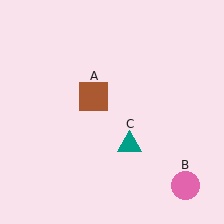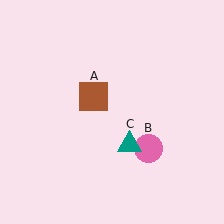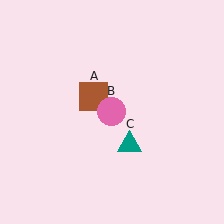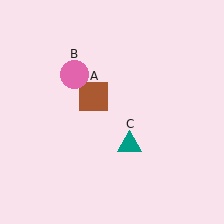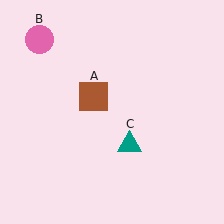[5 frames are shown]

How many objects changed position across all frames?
1 object changed position: pink circle (object B).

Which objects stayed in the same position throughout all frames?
Brown square (object A) and teal triangle (object C) remained stationary.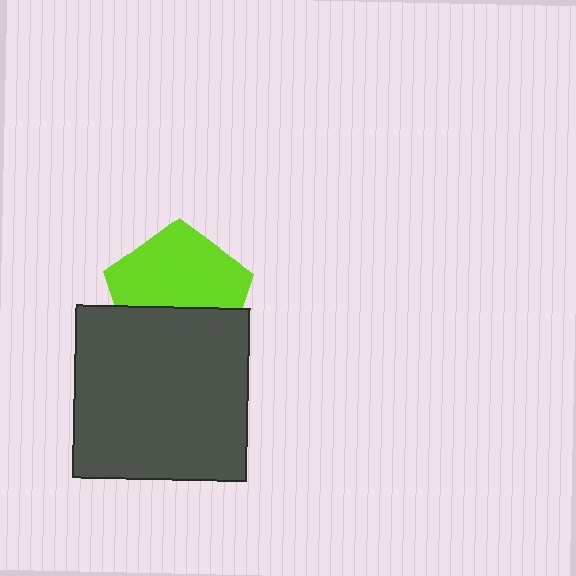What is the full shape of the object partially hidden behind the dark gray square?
The partially hidden object is a lime pentagon.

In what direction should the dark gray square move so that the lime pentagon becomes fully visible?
The dark gray square should move down. That is the shortest direction to clear the overlap and leave the lime pentagon fully visible.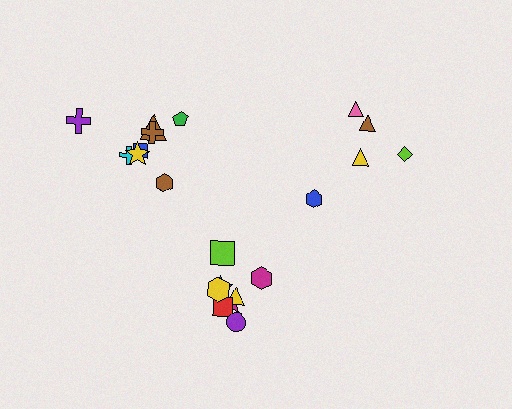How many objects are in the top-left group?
There are 8 objects.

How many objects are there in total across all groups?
There are 21 objects.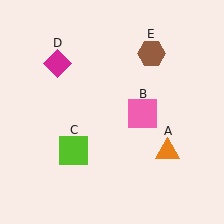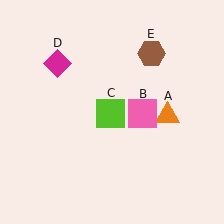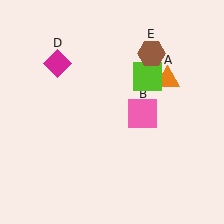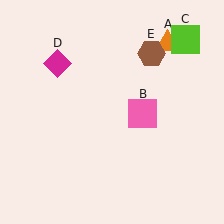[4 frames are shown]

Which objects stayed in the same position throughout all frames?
Pink square (object B) and magenta diamond (object D) and brown hexagon (object E) remained stationary.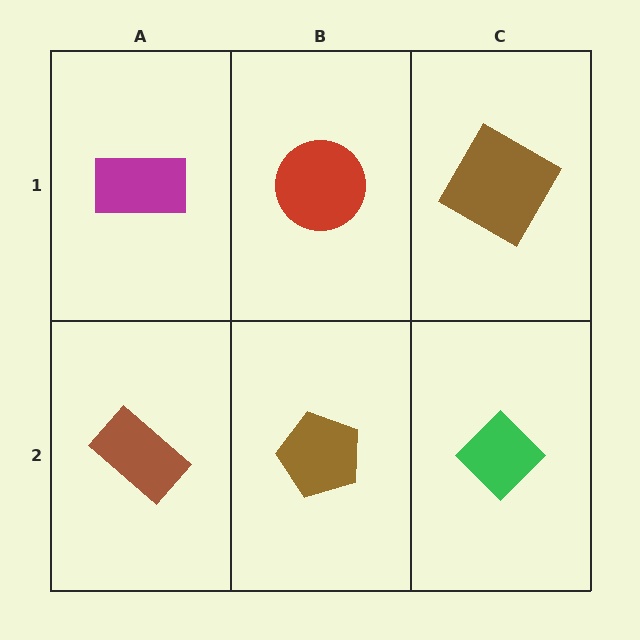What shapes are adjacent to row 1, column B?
A brown pentagon (row 2, column B), a magenta rectangle (row 1, column A), a brown square (row 1, column C).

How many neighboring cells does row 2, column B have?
3.